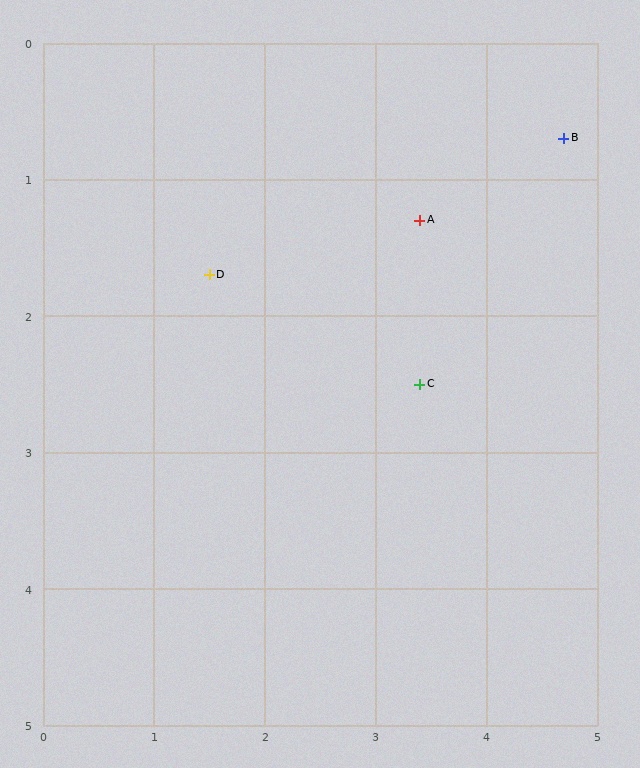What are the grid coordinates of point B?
Point B is at approximately (4.7, 0.7).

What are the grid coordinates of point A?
Point A is at approximately (3.4, 1.3).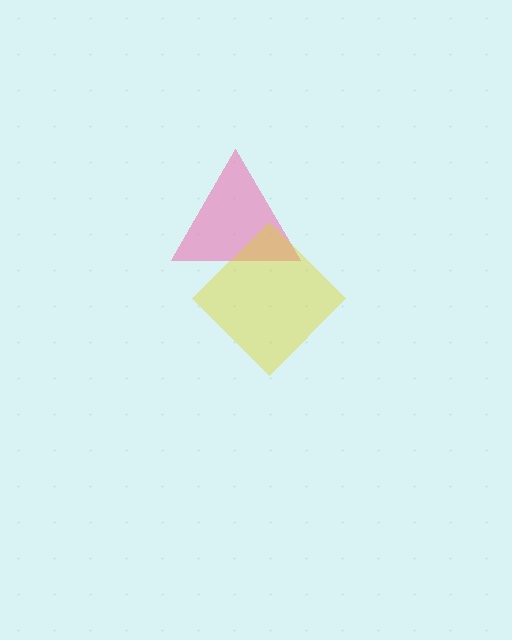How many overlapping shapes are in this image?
There are 2 overlapping shapes in the image.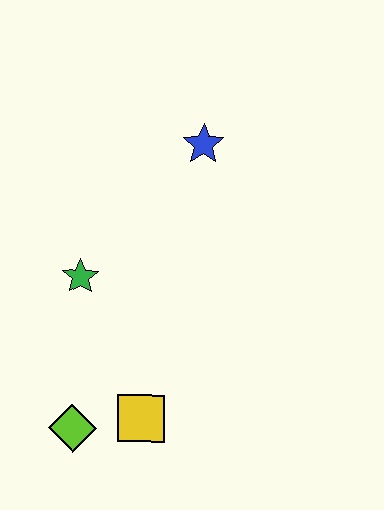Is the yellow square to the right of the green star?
Yes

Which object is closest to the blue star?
The green star is closest to the blue star.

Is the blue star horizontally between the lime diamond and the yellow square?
No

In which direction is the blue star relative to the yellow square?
The blue star is above the yellow square.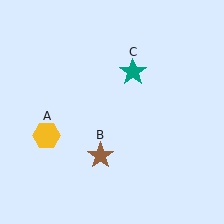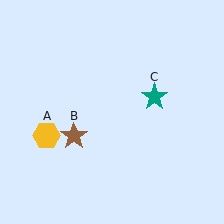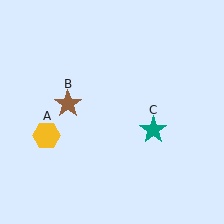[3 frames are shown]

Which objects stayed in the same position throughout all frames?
Yellow hexagon (object A) remained stationary.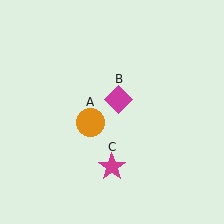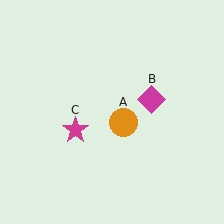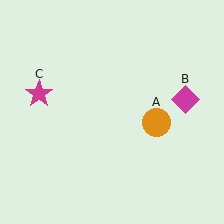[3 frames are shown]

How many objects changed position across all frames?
3 objects changed position: orange circle (object A), magenta diamond (object B), magenta star (object C).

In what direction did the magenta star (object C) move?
The magenta star (object C) moved up and to the left.